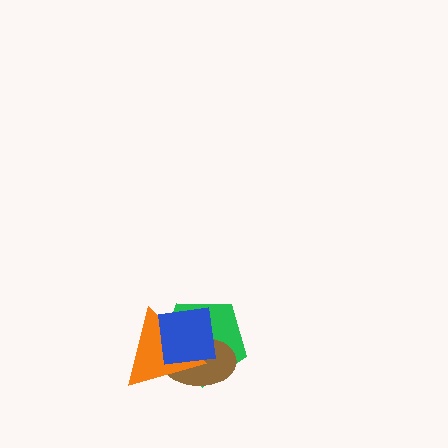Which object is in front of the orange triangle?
The blue square is in front of the orange triangle.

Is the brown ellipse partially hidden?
Yes, it is partially covered by another shape.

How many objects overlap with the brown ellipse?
3 objects overlap with the brown ellipse.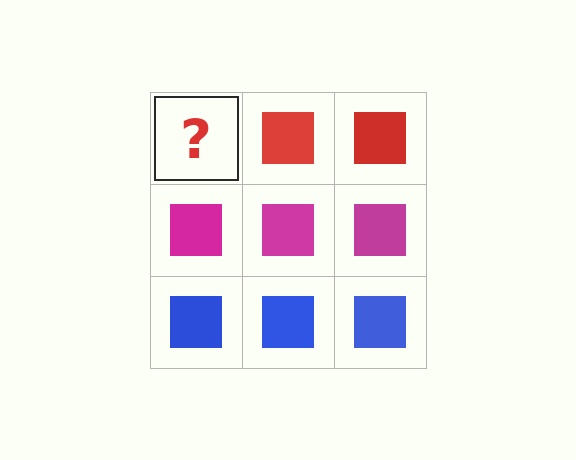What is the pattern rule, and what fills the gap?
The rule is that each row has a consistent color. The gap should be filled with a red square.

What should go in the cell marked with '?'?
The missing cell should contain a red square.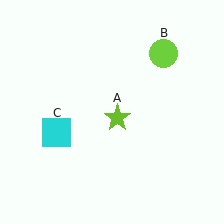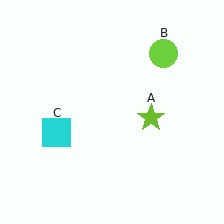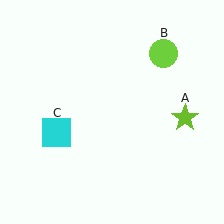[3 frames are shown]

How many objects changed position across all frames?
1 object changed position: lime star (object A).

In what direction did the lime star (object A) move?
The lime star (object A) moved right.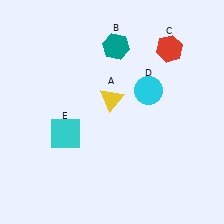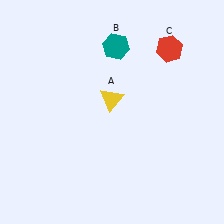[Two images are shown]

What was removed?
The cyan circle (D), the cyan square (E) were removed in Image 2.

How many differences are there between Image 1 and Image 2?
There are 2 differences between the two images.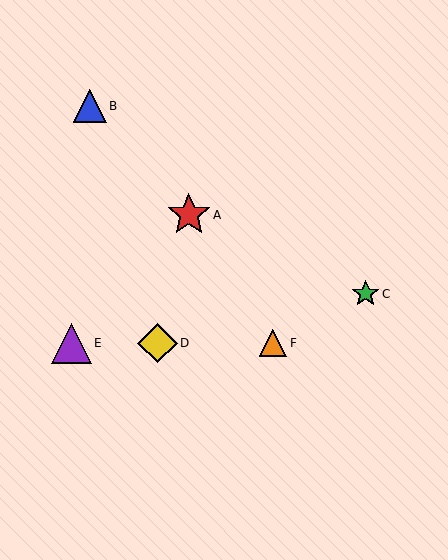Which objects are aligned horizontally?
Objects D, E, F are aligned horizontally.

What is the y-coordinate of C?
Object C is at y≈294.